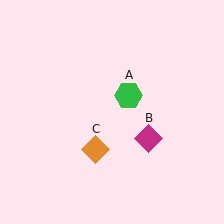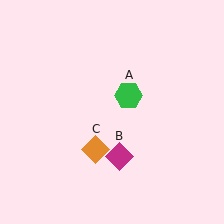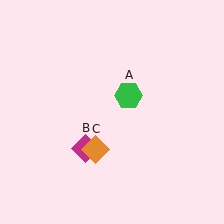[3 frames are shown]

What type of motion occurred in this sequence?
The magenta diamond (object B) rotated clockwise around the center of the scene.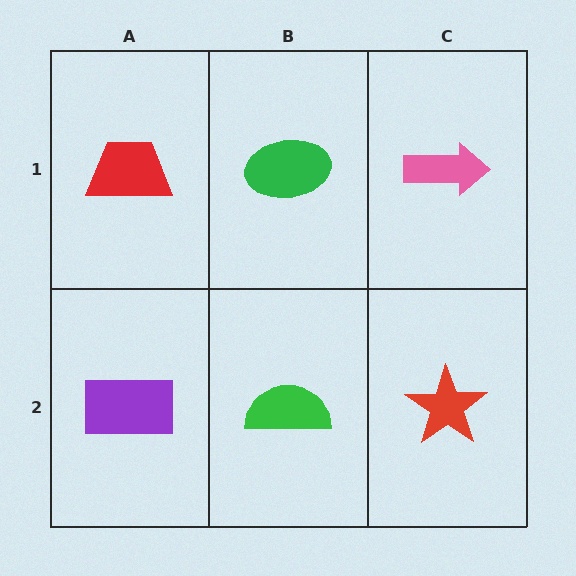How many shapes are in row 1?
3 shapes.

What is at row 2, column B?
A green semicircle.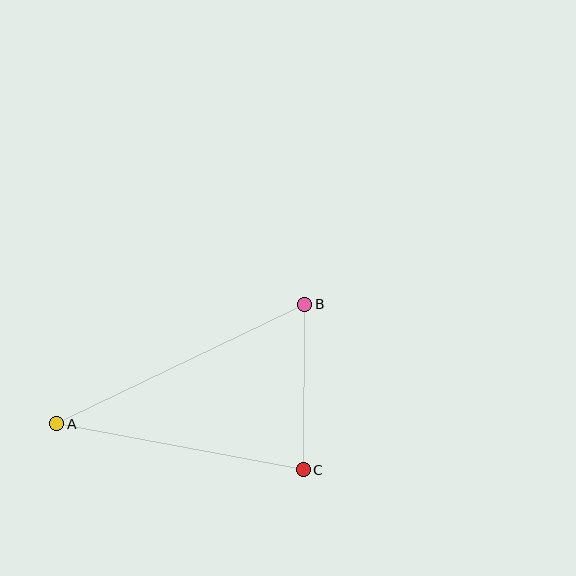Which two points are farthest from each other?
Points A and B are farthest from each other.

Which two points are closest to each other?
Points B and C are closest to each other.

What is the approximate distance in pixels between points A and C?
The distance between A and C is approximately 251 pixels.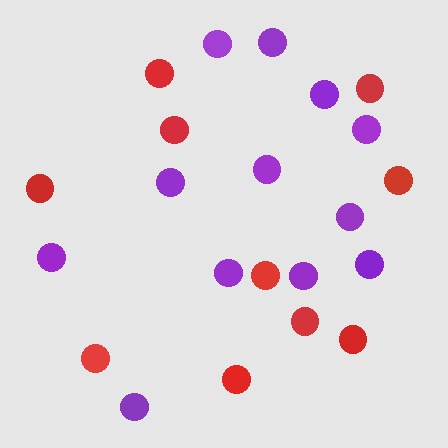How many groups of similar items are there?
There are 2 groups: one group of red circles (10) and one group of purple circles (12).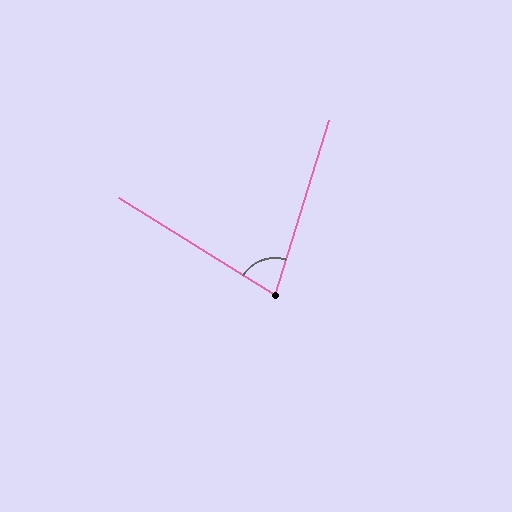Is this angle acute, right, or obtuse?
It is acute.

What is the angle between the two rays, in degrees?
Approximately 75 degrees.